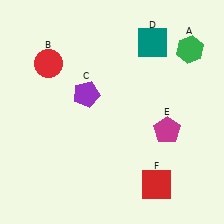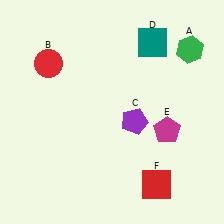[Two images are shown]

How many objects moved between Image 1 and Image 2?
1 object moved between the two images.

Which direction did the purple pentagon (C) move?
The purple pentagon (C) moved right.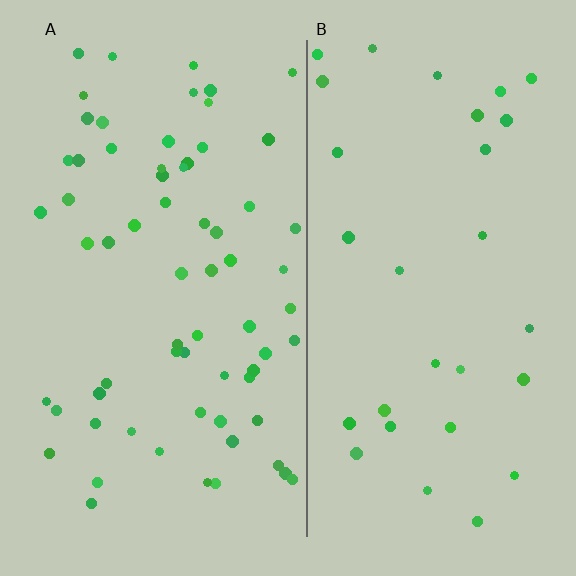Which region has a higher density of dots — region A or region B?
A (the left).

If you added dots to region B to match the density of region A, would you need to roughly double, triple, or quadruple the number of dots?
Approximately double.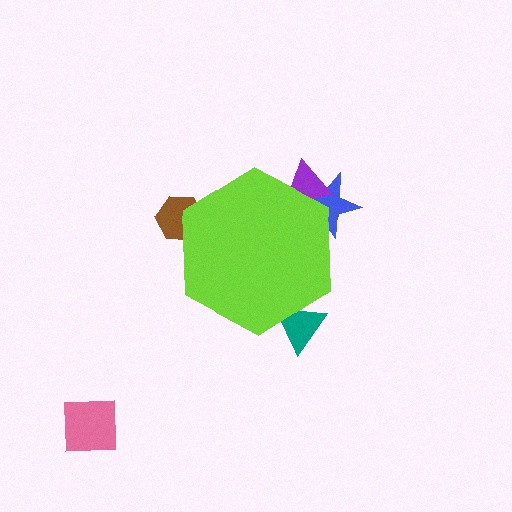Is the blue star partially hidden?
Yes, the blue star is partially hidden behind the lime hexagon.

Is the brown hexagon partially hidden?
Yes, the brown hexagon is partially hidden behind the lime hexagon.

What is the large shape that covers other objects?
A lime hexagon.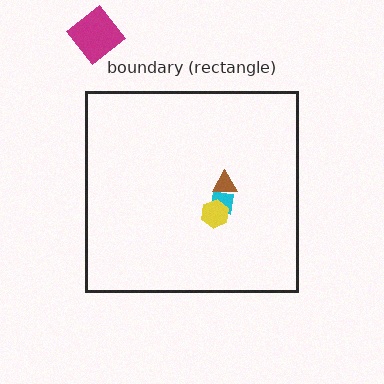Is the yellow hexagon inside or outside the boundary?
Inside.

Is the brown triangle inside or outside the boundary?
Inside.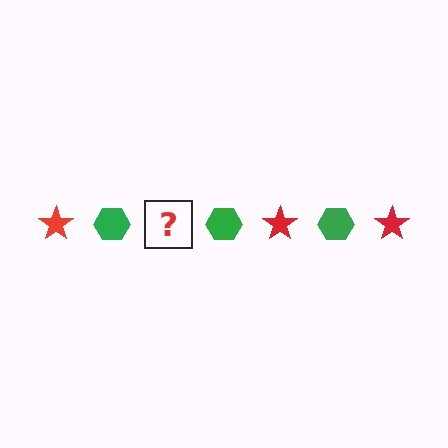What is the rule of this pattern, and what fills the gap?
The rule is that the pattern alternates between red star and green hexagon. The gap should be filled with a red star.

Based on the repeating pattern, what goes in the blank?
The blank should be a red star.